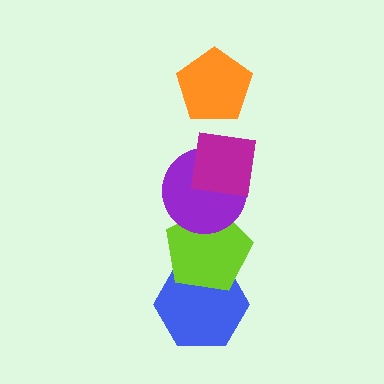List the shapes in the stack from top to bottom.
From top to bottom: the orange pentagon, the magenta square, the purple circle, the lime pentagon, the blue hexagon.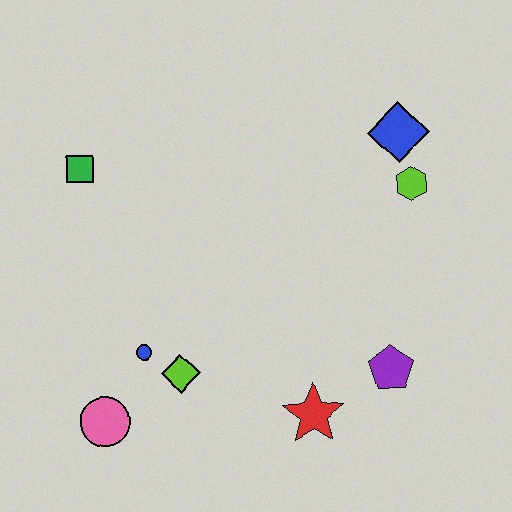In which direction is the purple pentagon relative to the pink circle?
The purple pentagon is to the right of the pink circle.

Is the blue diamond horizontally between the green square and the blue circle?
No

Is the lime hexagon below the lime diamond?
No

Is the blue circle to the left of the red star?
Yes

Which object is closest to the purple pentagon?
The red star is closest to the purple pentagon.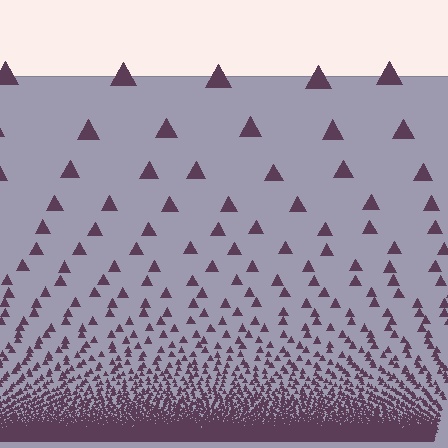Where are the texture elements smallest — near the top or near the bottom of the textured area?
Near the bottom.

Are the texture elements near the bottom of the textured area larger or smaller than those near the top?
Smaller. The gradient is inverted — elements near the bottom are smaller and denser.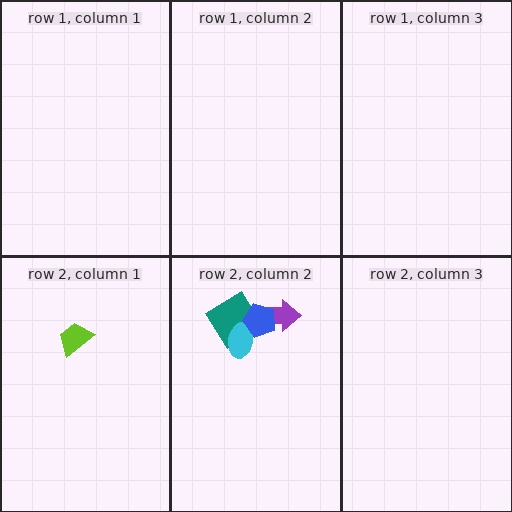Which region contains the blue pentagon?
The row 2, column 2 region.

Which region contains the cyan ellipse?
The row 2, column 2 region.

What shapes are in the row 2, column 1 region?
The lime trapezoid.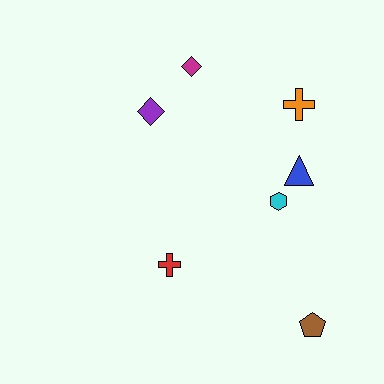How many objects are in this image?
There are 7 objects.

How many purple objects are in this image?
There is 1 purple object.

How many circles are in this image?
There are no circles.